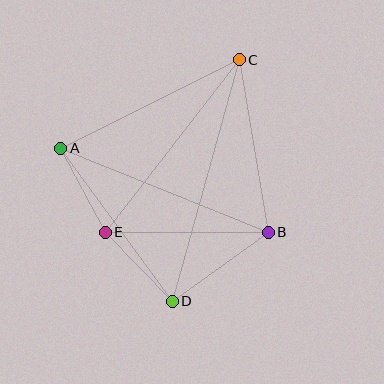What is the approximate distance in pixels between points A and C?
The distance between A and C is approximately 199 pixels.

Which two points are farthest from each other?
Points C and D are farthest from each other.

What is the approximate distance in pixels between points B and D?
The distance between B and D is approximately 118 pixels.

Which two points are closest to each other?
Points A and E are closest to each other.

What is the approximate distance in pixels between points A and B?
The distance between A and B is approximately 224 pixels.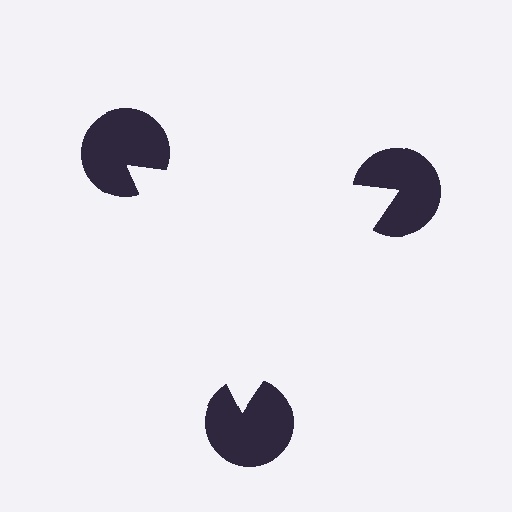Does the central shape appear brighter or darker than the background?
It typically appears slightly brighter than the background, even though no actual brightness change is drawn.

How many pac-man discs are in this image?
There are 3 — one at each vertex of the illusory triangle.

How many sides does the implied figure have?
3 sides.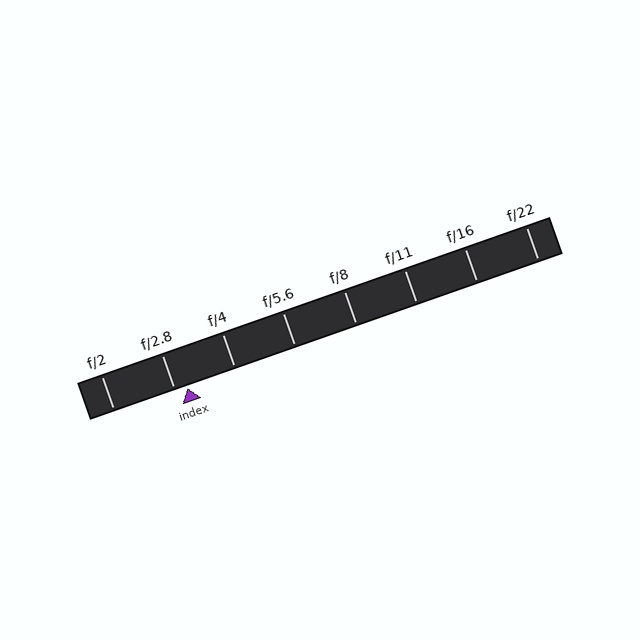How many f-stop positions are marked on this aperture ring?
There are 8 f-stop positions marked.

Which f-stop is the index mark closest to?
The index mark is closest to f/2.8.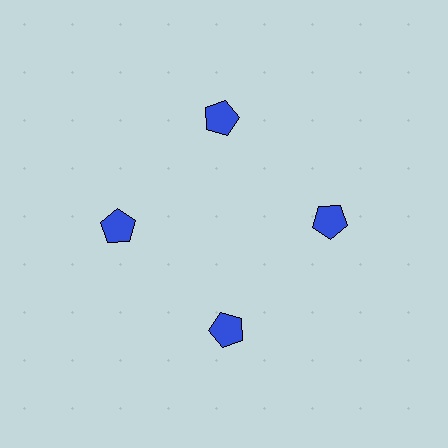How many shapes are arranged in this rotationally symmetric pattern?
There are 4 shapes, arranged in 4 groups of 1.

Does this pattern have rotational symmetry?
Yes, this pattern has 4-fold rotational symmetry. It looks the same after rotating 90 degrees around the center.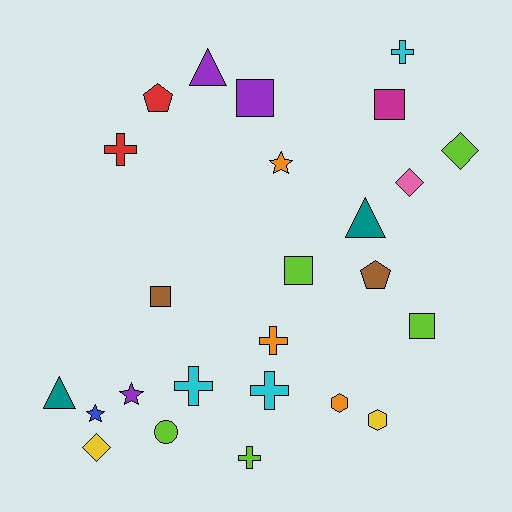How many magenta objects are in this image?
There is 1 magenta object.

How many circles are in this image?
There is 1 circle.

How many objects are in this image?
There are 25 objects.